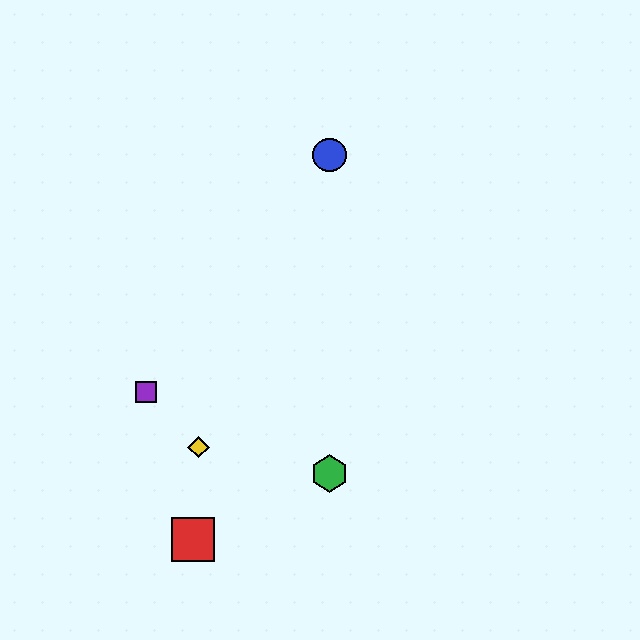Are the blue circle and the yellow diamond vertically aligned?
No, the blue circle is at x≈330 and the yellow diamond is at x≈198.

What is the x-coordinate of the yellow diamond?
The yellow diamond is at x≈198.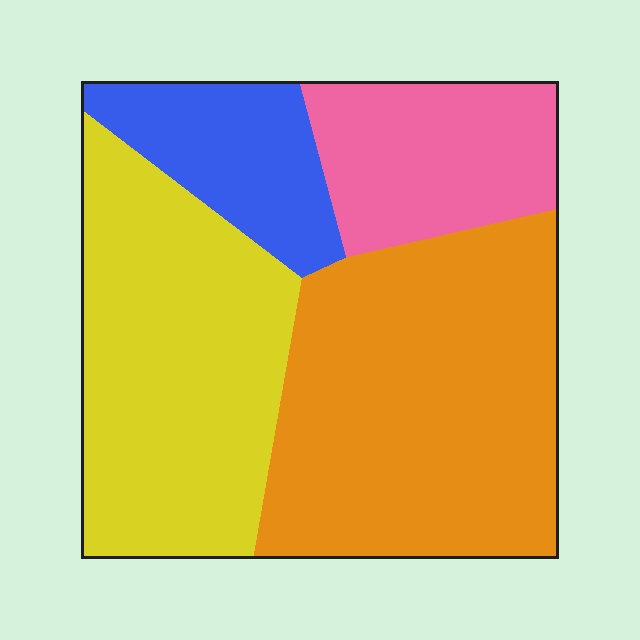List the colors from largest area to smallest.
From largest to smallest: orange, yellow, pink, blue.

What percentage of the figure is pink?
Pink covers roughly 15% of the figure.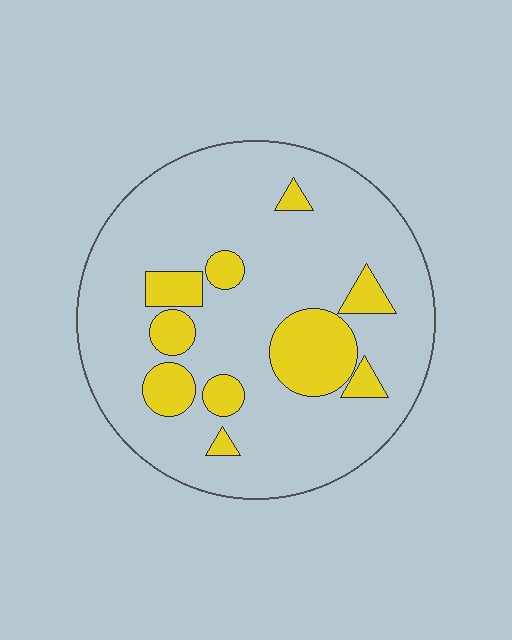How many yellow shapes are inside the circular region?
10.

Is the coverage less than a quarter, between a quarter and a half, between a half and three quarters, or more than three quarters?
Less than a quarter.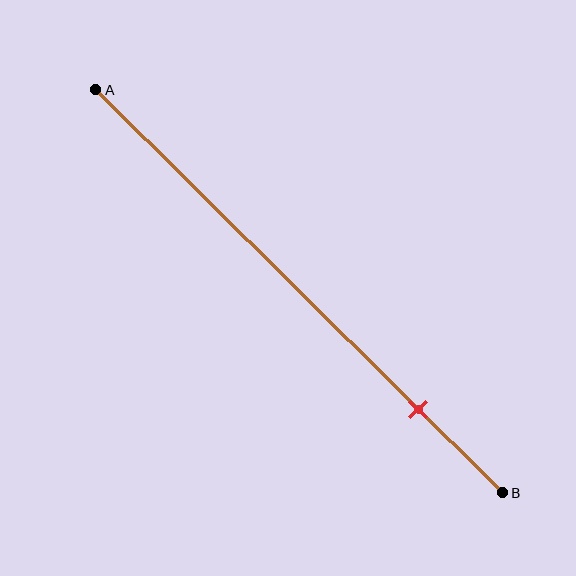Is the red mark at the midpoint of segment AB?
No, the mark is at about 80% from A, not at the 50% midpoint.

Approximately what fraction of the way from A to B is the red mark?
The red mark is approximately 80% of the way from A to B.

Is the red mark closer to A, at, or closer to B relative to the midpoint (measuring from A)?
The red mark is closer to point B than the midpoint of segment AB.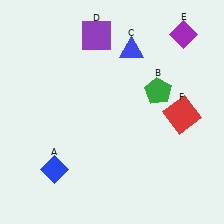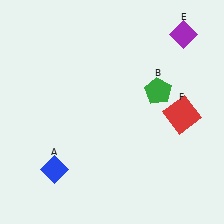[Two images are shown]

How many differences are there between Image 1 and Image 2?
There are 2 differences between the two images.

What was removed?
The purple square (D), the blue triangle (C) were removed in Image 2.